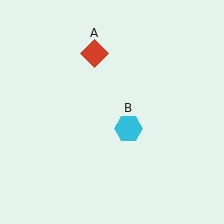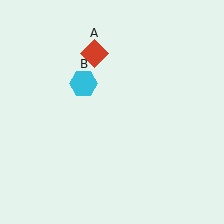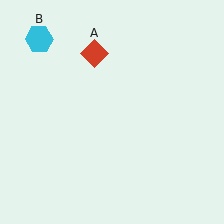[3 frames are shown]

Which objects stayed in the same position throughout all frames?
Red diamond (object A) remained stationary.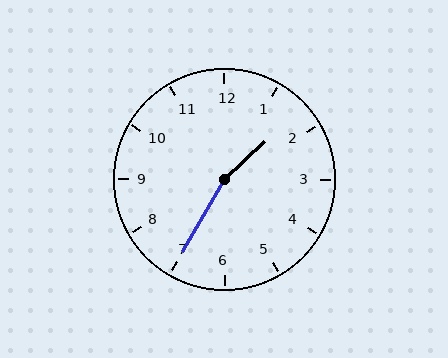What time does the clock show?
1:35.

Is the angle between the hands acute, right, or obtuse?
It is obtuse.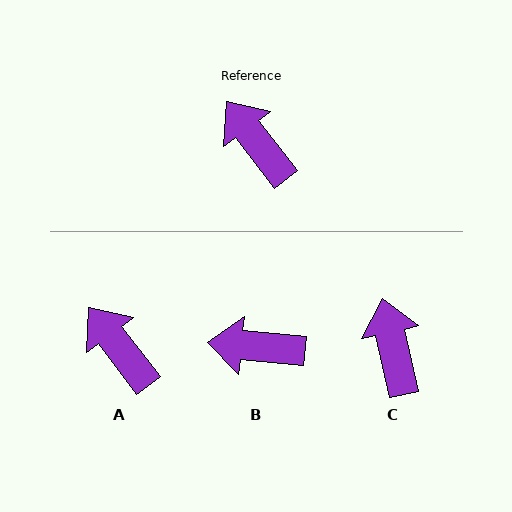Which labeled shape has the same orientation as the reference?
A.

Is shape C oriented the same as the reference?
No, it is off by about 25 degrees.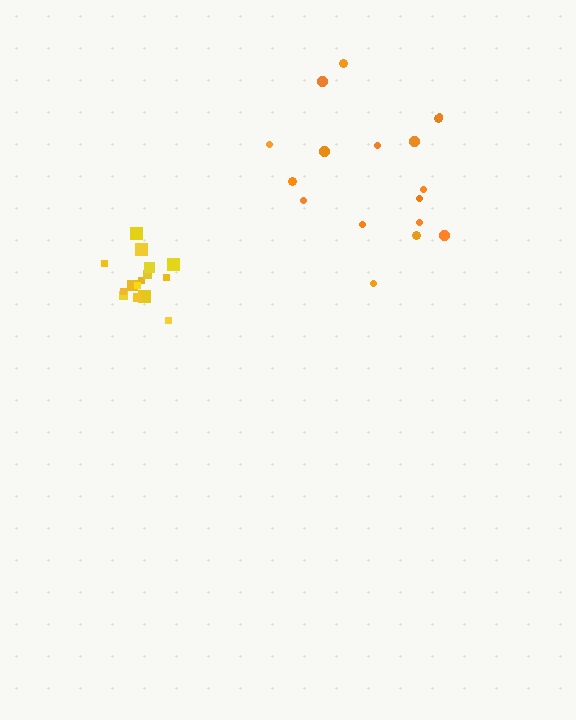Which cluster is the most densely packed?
Yellow.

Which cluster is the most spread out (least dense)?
Orange.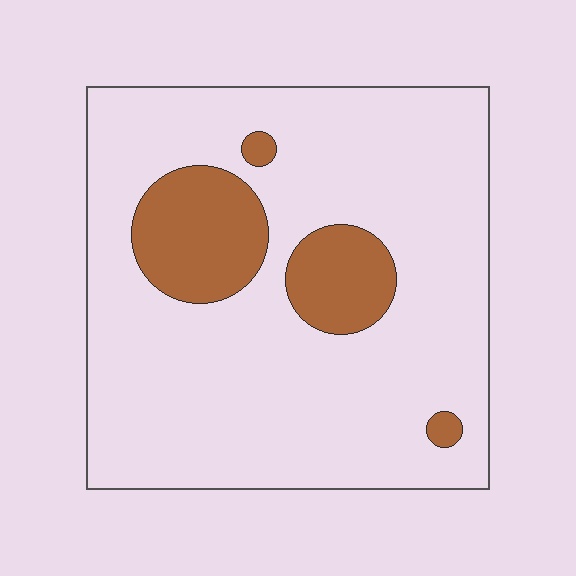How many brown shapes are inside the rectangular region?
4.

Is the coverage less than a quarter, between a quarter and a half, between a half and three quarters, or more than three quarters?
Less than a quarter.